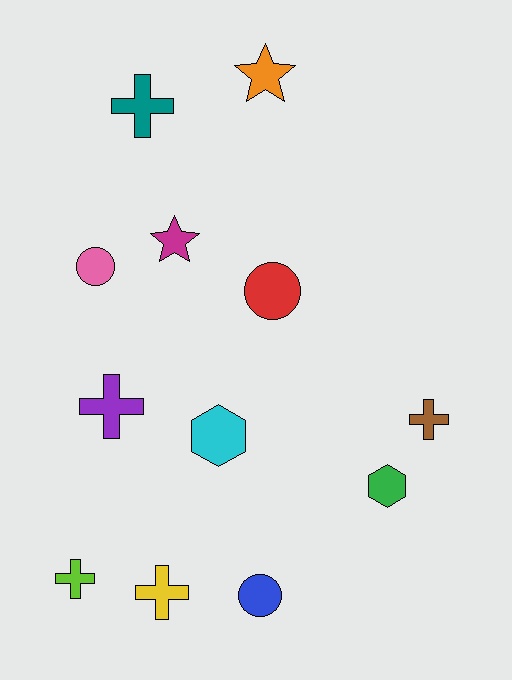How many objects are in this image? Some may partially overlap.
There are 12 objects.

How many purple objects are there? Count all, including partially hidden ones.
There is 1 purple object.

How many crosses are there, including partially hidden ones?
There are 5 crosses.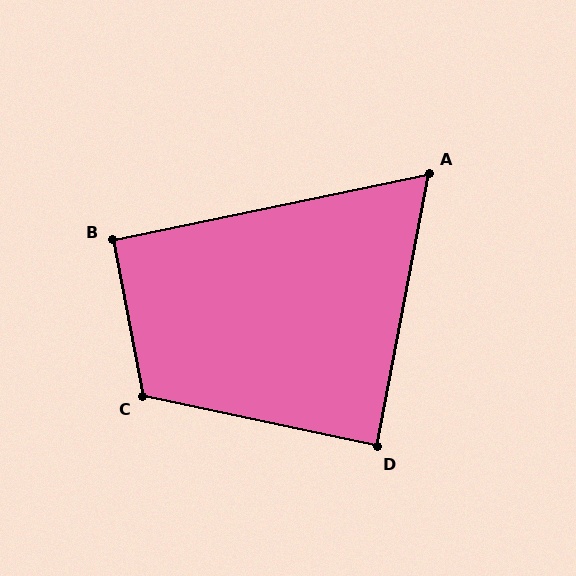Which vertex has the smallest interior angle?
A, at approximately 68 degrees.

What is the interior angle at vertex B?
Approximately 91 degrees (approximately right).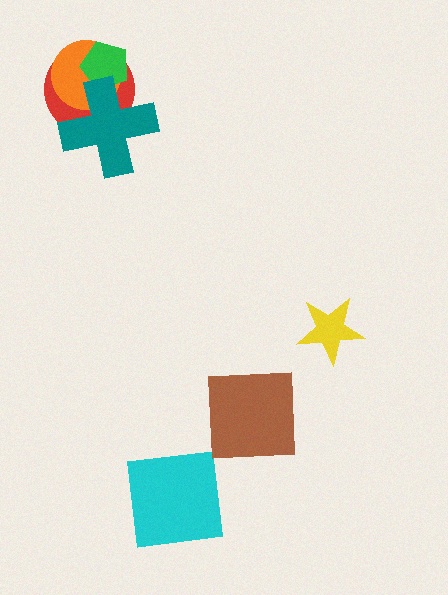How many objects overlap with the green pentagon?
3 objects overlap with the green pentagon.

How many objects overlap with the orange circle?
3 objects overlap with the orange circle.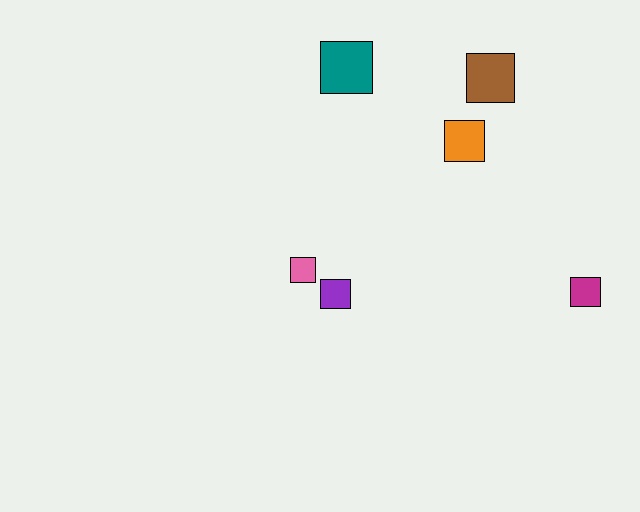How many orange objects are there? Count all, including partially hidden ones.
There is 1 orange object.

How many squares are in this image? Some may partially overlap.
There are 6 squares.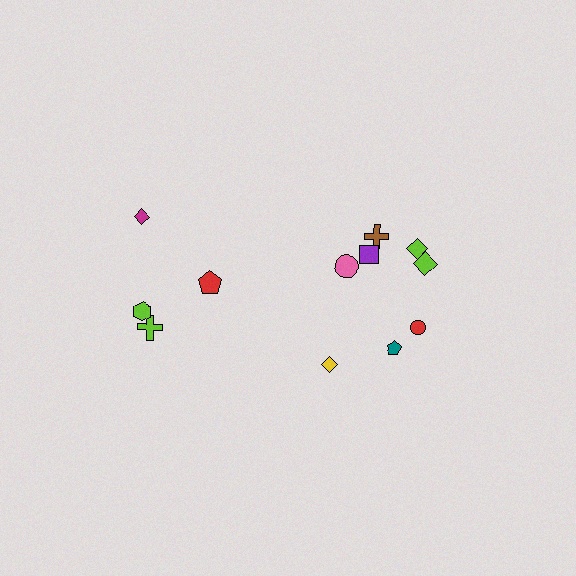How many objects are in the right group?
There are 8 objects.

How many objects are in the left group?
There are 4 objects.